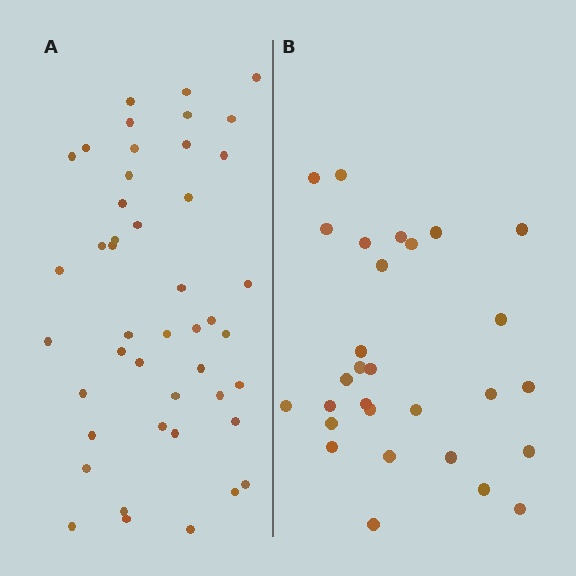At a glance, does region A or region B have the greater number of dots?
Region A (the left region) has more dots.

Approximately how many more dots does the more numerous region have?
Region A has approximately 15 more dots than region B.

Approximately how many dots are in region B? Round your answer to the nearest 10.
About 30 dots. (The exact count is 29, which rounds to 30.)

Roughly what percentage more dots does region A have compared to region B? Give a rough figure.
About 55% more.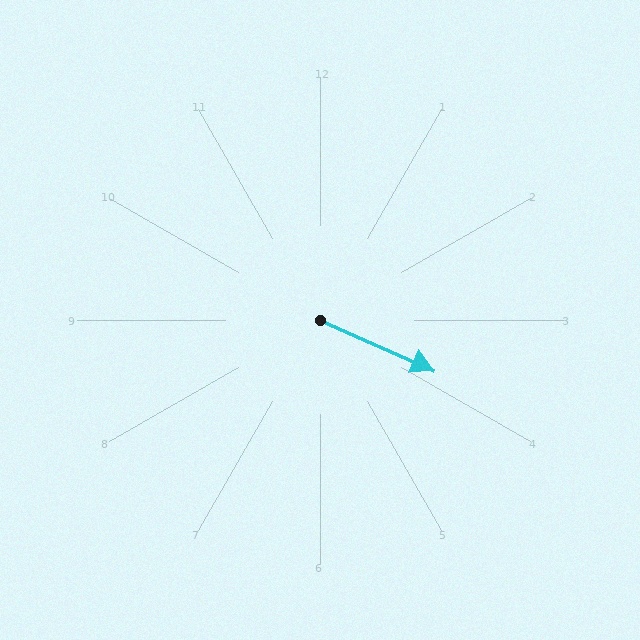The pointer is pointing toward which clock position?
Roughly 4 o'clock.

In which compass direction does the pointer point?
Southeast.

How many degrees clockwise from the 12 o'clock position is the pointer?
Approximately 114 degrees.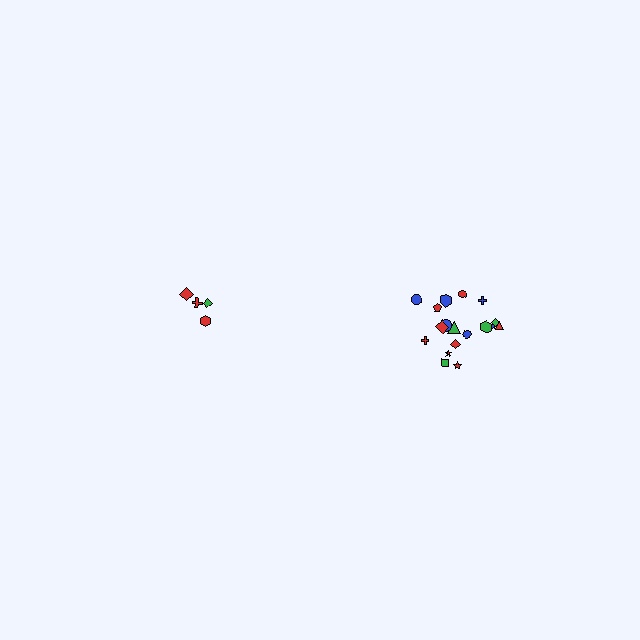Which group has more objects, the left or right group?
The right group.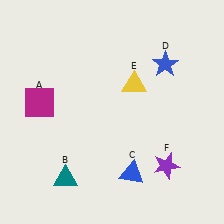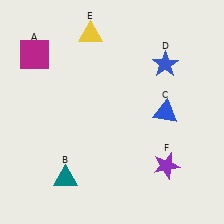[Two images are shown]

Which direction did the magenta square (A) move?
The magenta square (A) moved up.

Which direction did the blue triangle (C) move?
The blue triangle (C) moved up.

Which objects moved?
The objects that moved are: the magenta square (A), the blue triangle (C), the yellow triangle (E).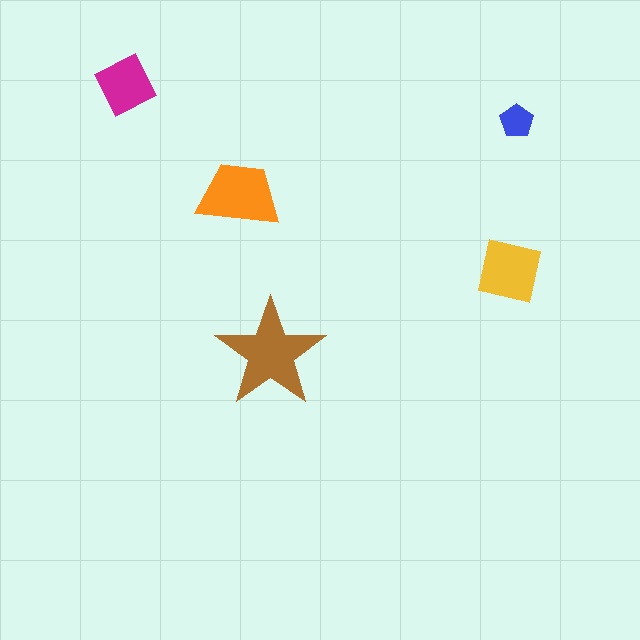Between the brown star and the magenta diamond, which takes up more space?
The brown star.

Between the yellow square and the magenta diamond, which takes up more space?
The yellow square.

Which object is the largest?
The brown star.